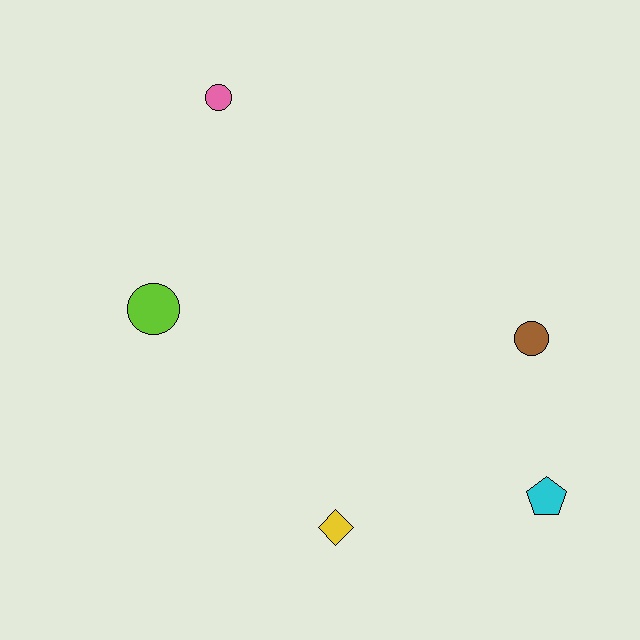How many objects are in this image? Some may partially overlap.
There are 5 objects.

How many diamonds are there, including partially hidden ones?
There is 1 diamond.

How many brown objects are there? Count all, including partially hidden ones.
There is 1 brown object.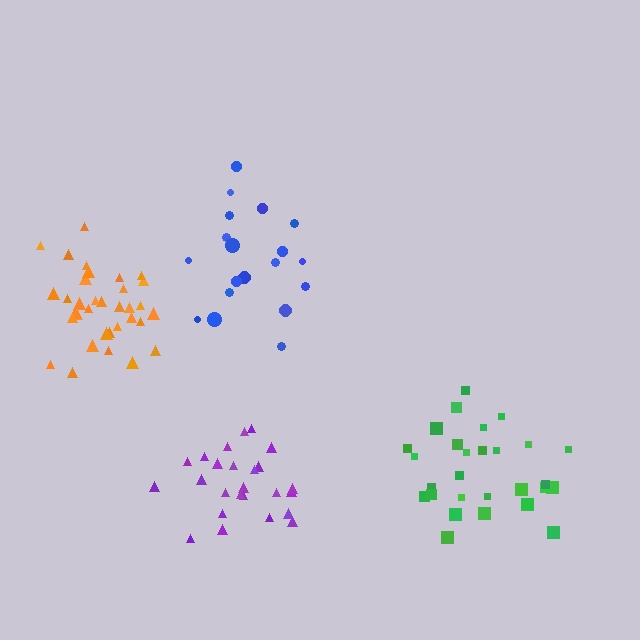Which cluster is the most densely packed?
Purple.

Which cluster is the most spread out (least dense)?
Blue.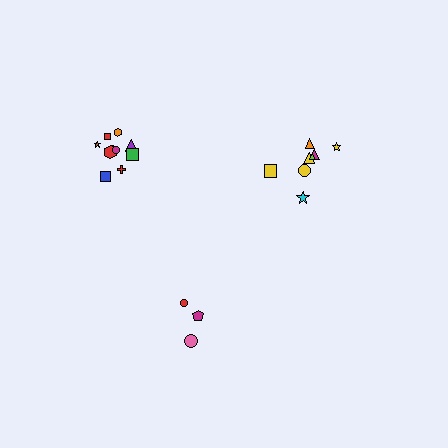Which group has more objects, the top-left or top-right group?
The top-left group.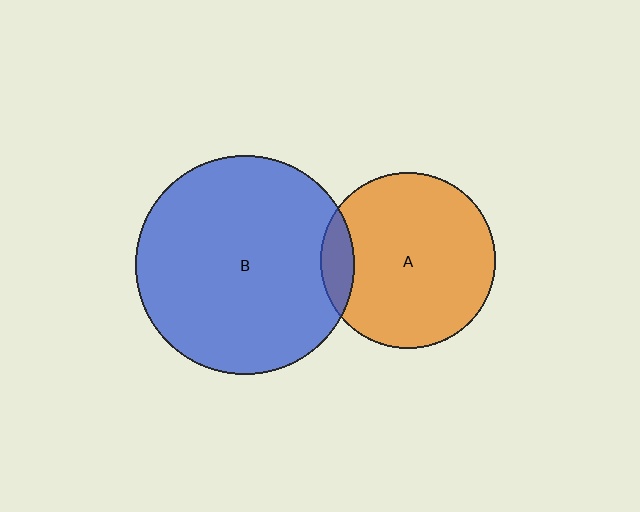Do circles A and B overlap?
Yes.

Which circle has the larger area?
Circle B (blue).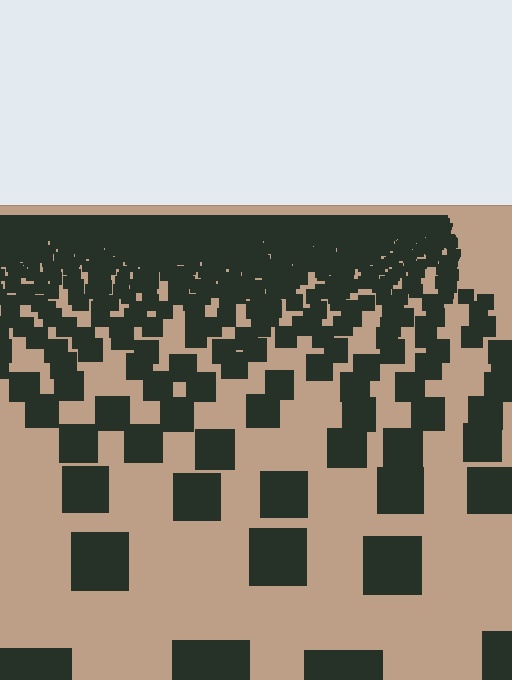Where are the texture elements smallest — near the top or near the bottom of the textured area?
Near the top.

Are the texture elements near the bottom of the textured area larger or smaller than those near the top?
Larger. Near the bottom, elements are closer to the viewer and appear at a bigger on-screen size.